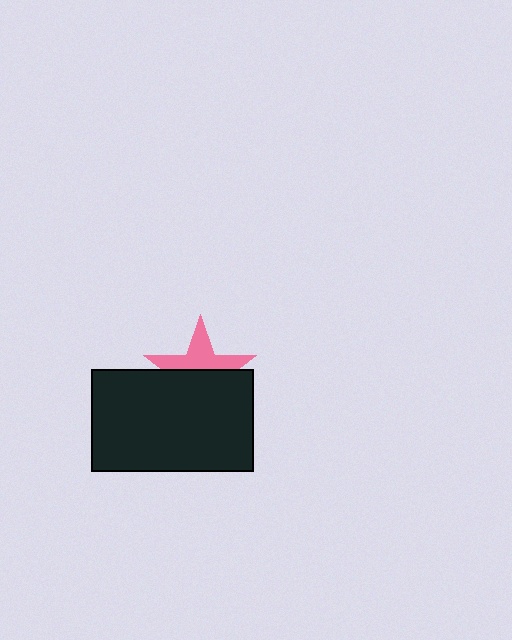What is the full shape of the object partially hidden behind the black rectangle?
The partially hidden object is a pink star.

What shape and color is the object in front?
The object in front is a black rectangle.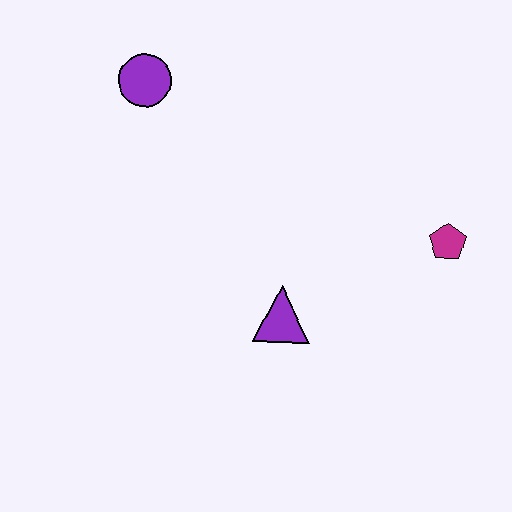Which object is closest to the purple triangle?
The magenta pentagon is closest to the purple triangle.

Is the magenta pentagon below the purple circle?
Yes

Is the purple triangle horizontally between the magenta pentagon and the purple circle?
Yes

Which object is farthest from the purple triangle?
The purple circle is farthest from the purple triangle.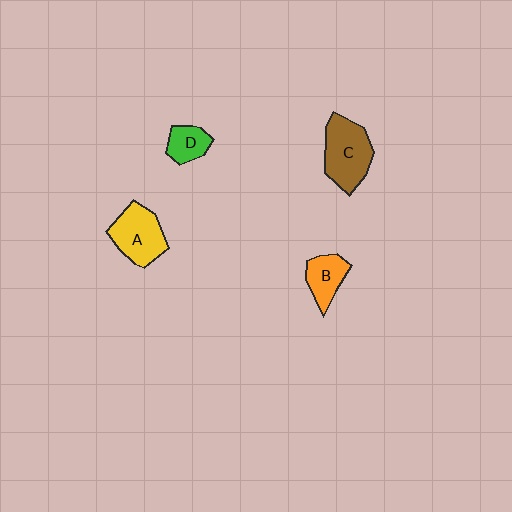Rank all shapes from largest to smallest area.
From largest to smallest: C (brown), A (yellow), B (orange), D (green).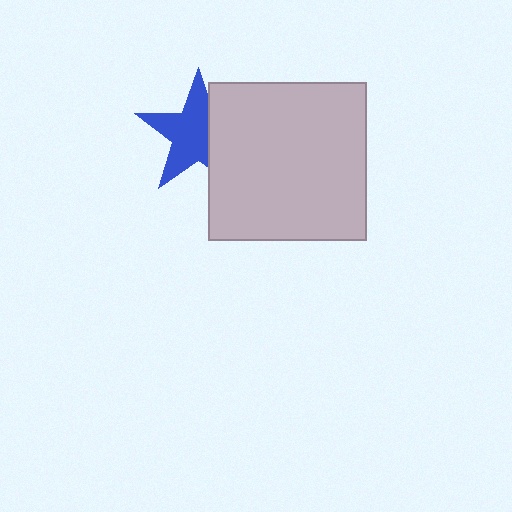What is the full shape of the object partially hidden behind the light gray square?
The partially hidden object is a blue star.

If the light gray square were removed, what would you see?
You would see the complete blue star.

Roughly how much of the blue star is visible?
Most of it is visible (roughly 65%).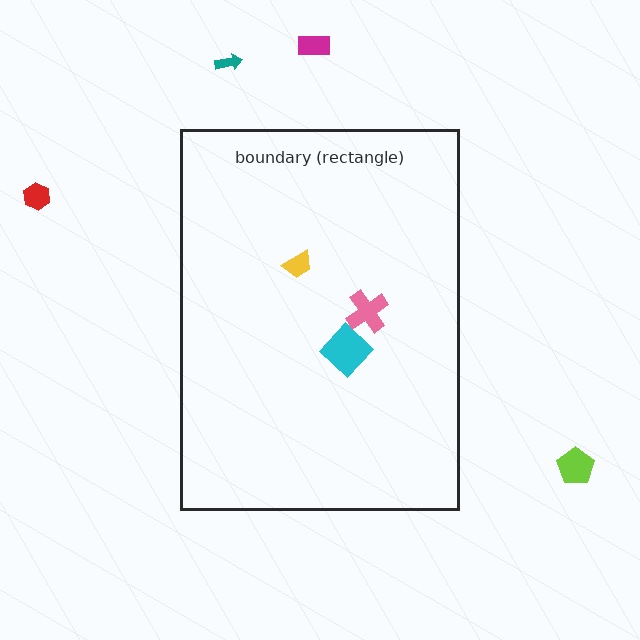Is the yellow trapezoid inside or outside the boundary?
Inside.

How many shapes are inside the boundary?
3 inside, 4 outside.